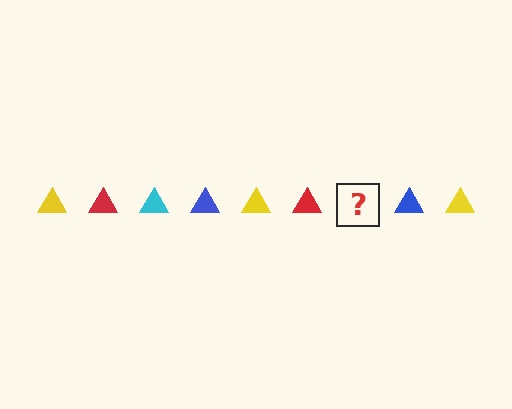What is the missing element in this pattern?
The missing element is a cyan triangle.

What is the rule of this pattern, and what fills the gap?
The rule is that the pattern cycles through yellow, red, cyan, blue triangles. The gap should be filled with a cyan triangle.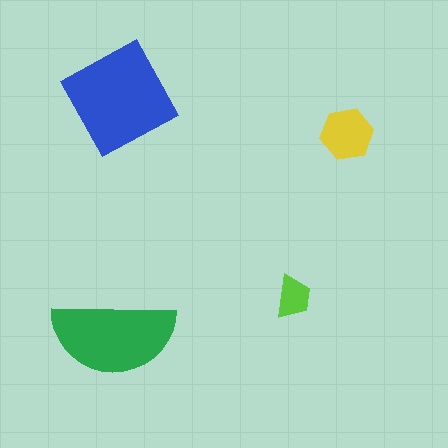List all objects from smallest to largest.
The lime trapezoid, the yellow hexagon, the green semicircle, the blue diamond.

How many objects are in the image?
There are 4 objects in the image.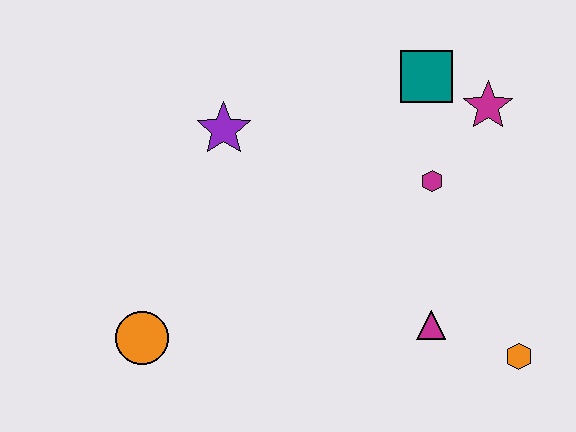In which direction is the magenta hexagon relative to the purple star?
The magenta hexagon is to the right of the purple star.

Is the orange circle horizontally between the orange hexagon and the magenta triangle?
No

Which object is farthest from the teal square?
The orange circle is farthest from the teal square.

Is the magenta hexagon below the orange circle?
No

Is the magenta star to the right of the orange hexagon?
No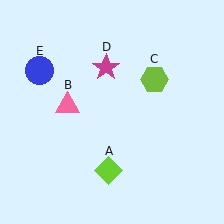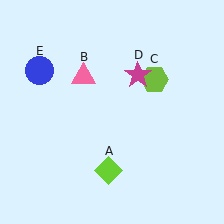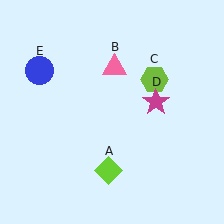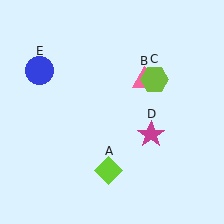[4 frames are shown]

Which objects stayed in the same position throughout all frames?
Lime diamond (object A) and lime hexagon (object C) and blue circle (object E) remained stationary.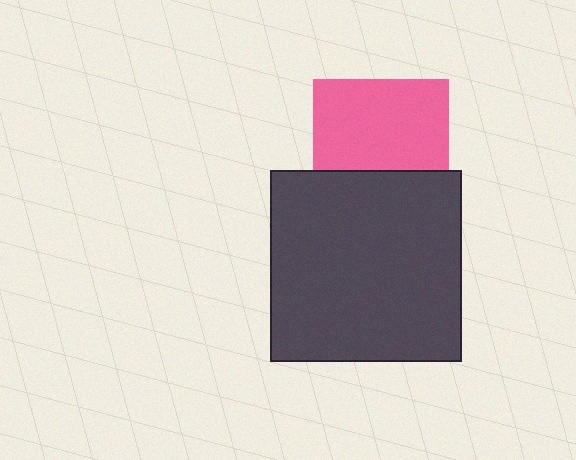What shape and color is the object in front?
The object in front is a dark gray square.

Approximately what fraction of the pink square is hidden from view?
Roughly 34% of the pink square is hidden behind the dark gray square.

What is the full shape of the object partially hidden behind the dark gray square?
The partially hidden object is a pink square.